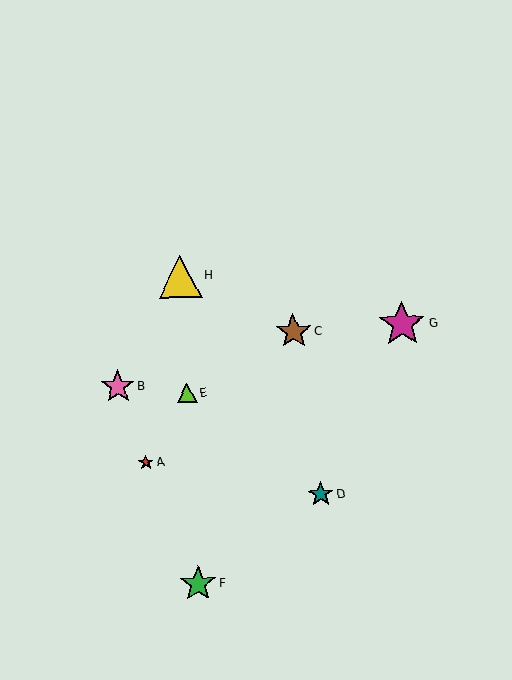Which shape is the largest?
The magenta star (labeled G) is the largest.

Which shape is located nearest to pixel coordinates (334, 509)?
The teal star (labeled D) at (321, 494) is nearest to that location.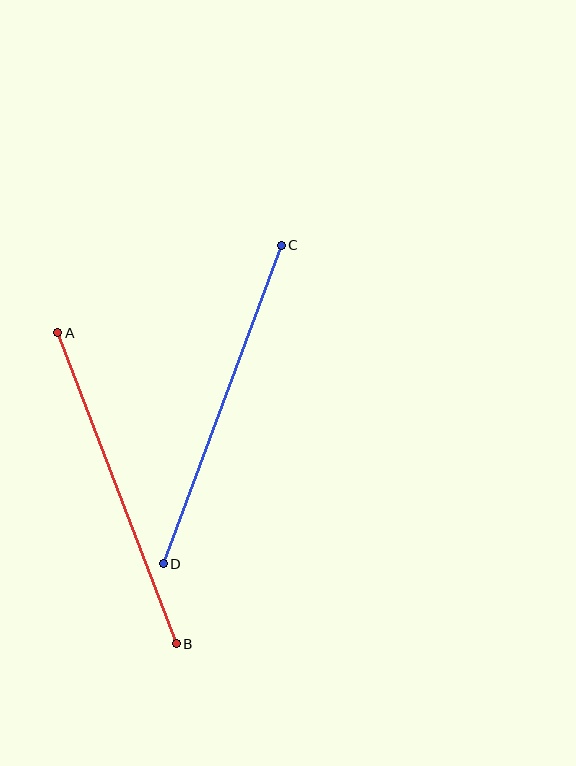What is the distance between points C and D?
The distance is approximately 340 pixels.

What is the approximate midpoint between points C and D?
The midpoint is at approximately (222, 404) pixels.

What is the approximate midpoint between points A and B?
The midpoint is at approximately (117, 488) pixels.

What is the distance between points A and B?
The distance is approximately 333 pixels.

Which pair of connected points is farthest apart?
Points C and D are farthest apart.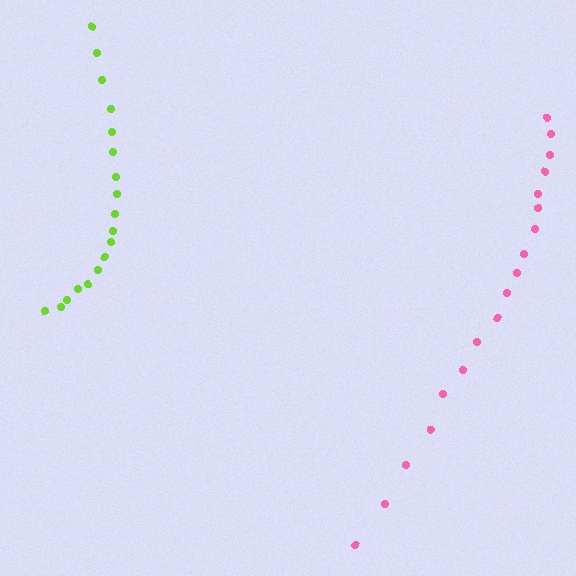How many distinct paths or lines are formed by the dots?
There are 2 distinct paths.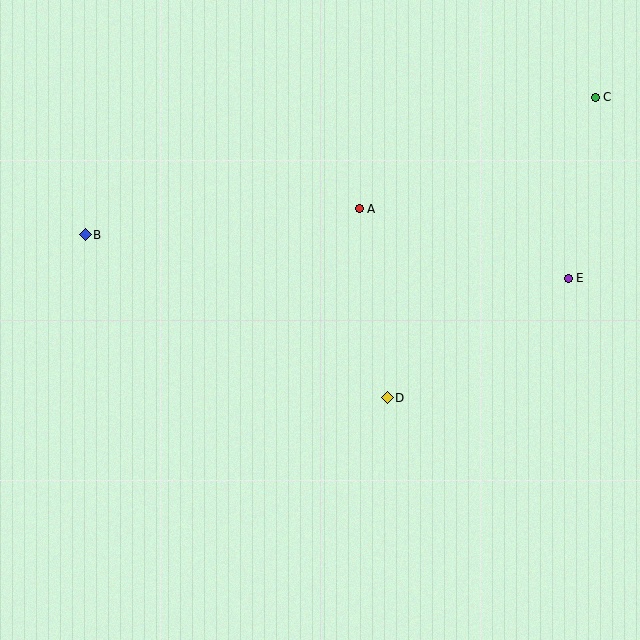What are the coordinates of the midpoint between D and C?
The midpoint between D and C is at (491, 248).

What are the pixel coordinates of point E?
Point E is at (568, 278).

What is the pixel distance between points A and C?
The distance between A and C is 261 pixels.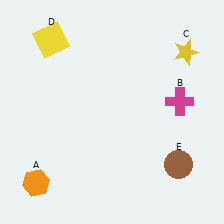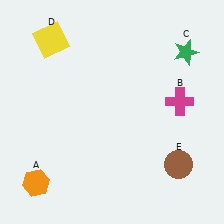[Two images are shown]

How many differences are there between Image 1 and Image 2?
There is 1 difference between the two images.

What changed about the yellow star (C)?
In Image 1, C is yellow. In Image 2, it changed to green.